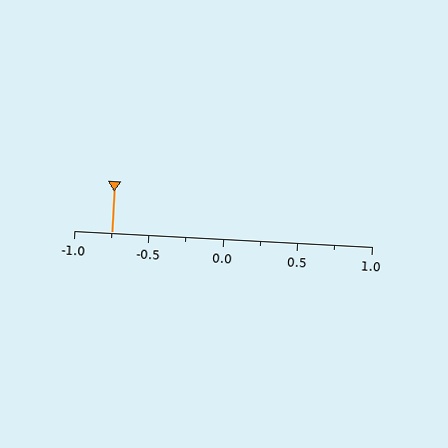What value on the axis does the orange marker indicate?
The marker indicates approximately -0.75.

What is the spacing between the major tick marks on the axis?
The major ticks are spaced 0.5 apart.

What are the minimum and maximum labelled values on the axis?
The axis runs from -1.0 to 1.0.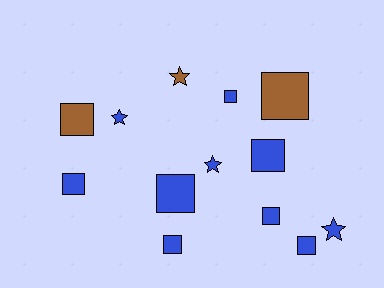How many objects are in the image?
There are 13 objects.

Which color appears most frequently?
Blue, with 10 objects.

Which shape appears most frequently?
Square, with 9 objects.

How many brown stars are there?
There is 1 brown star.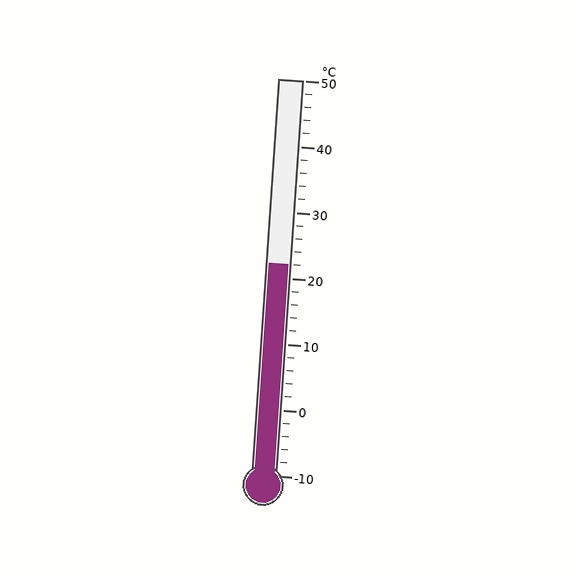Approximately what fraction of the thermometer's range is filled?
The thermometer is filled to approximately 55% of its range.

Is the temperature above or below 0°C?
The temperature is above 0°C.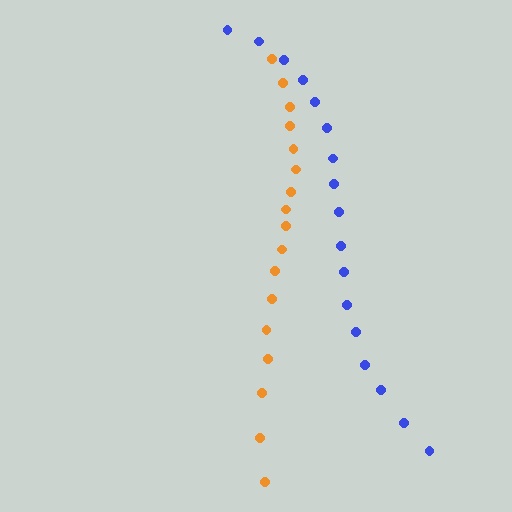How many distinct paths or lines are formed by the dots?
There are 2 distinct paths.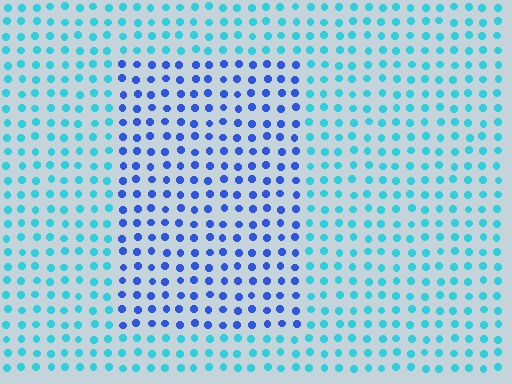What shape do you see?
I see a rectangle.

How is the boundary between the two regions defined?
The boundary is defined purely by a slight shift in hue (about 42 degrees). Spacing, size, and orientation are identical on both sides.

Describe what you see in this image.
The image is filled with small cyan elements in a uniform arrangement. A rectangle-shaped region is visible where the elements are tinted to a slightly different hue, forming a subtle color boundary.